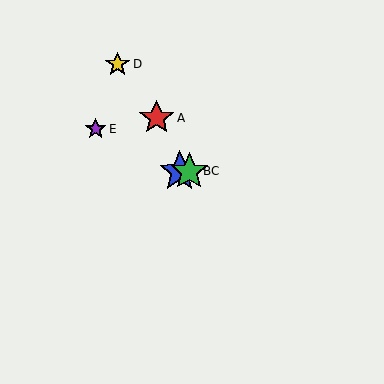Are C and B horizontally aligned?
Yes, both are at y≈171.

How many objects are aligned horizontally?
2 objects (B, C) are aligned horizontally.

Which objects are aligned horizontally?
Objects B, C are aligned horizontally.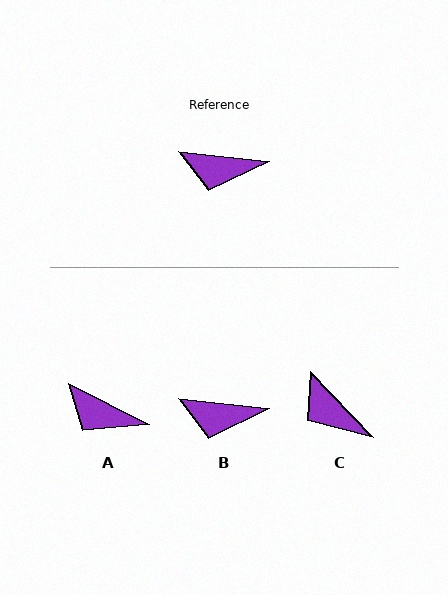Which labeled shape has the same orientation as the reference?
B.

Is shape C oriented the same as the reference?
No, it is off by about 40 degrees.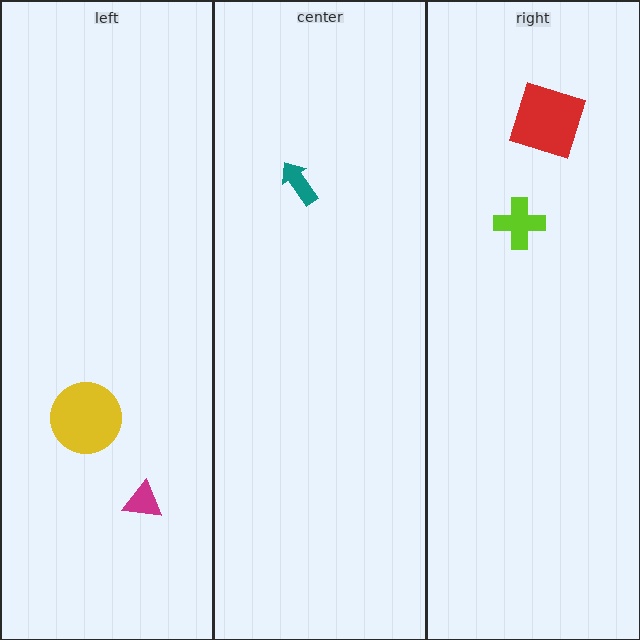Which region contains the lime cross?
The right region.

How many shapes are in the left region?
2.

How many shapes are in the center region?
1.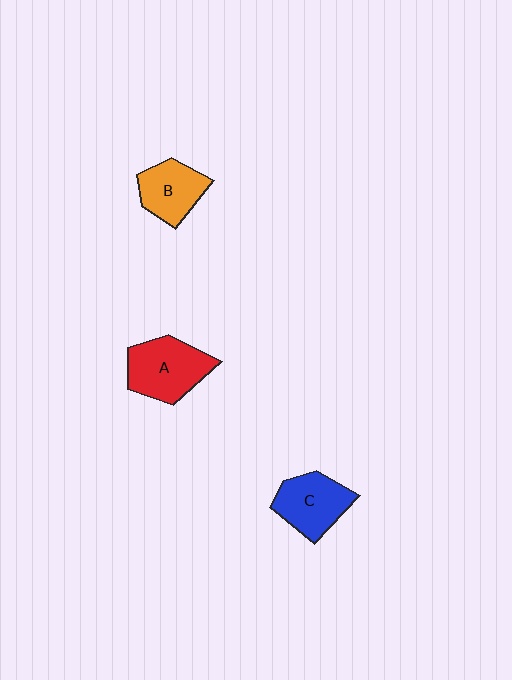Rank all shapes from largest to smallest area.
From largest to smallest: A (red), C (blue), B (orange).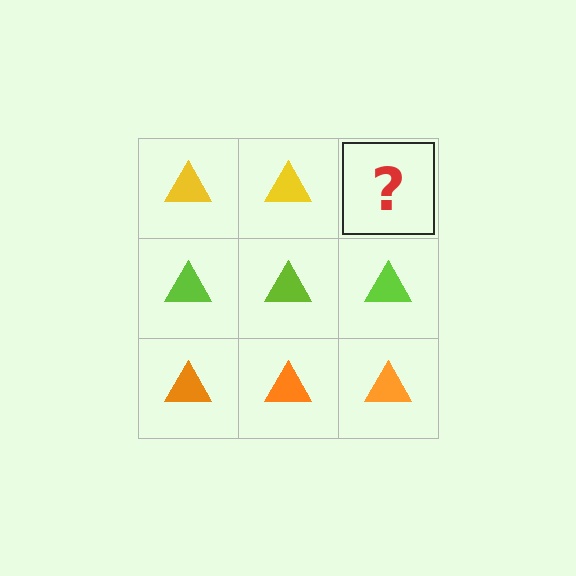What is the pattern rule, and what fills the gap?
The rule is that each row has a consistent color. The gap should be filled with a yellow triangle.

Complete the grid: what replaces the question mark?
The question mark should be replaced with a yellow triangle.